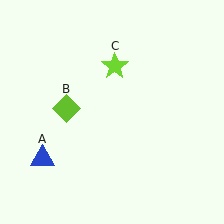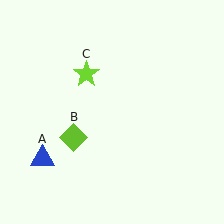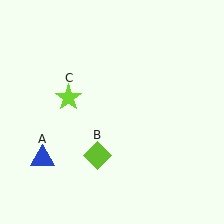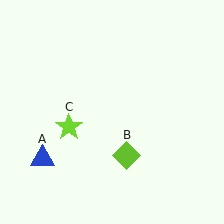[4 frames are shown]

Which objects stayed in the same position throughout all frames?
Blue triangle (object A) remained stationary.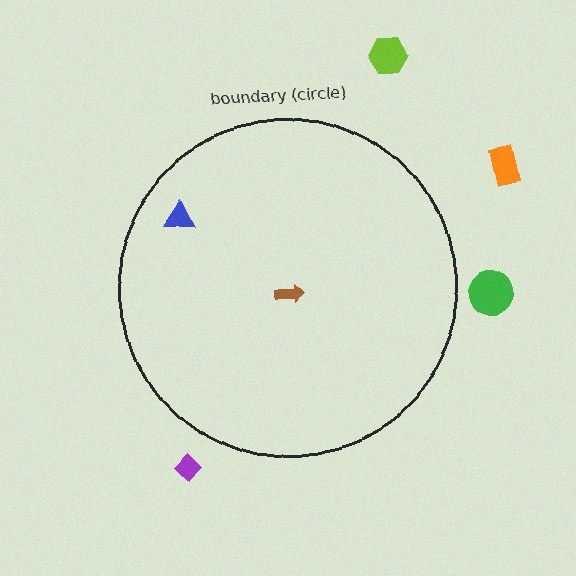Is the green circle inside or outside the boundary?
Outside.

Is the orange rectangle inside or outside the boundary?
Outside.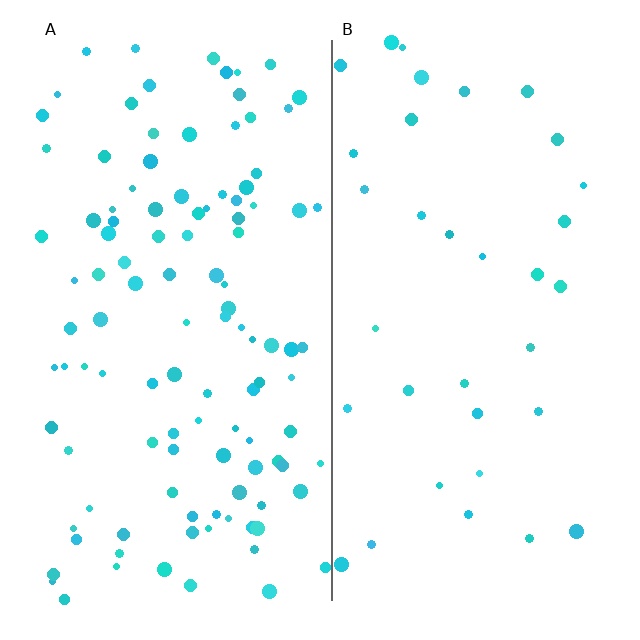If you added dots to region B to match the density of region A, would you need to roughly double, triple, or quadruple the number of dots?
Approximately triple.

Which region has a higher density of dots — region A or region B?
A (the left).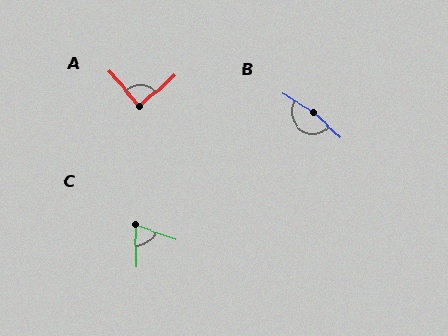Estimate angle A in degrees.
Approximately 89 degrees.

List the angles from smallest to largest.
C (69°), A (89°), B (169°).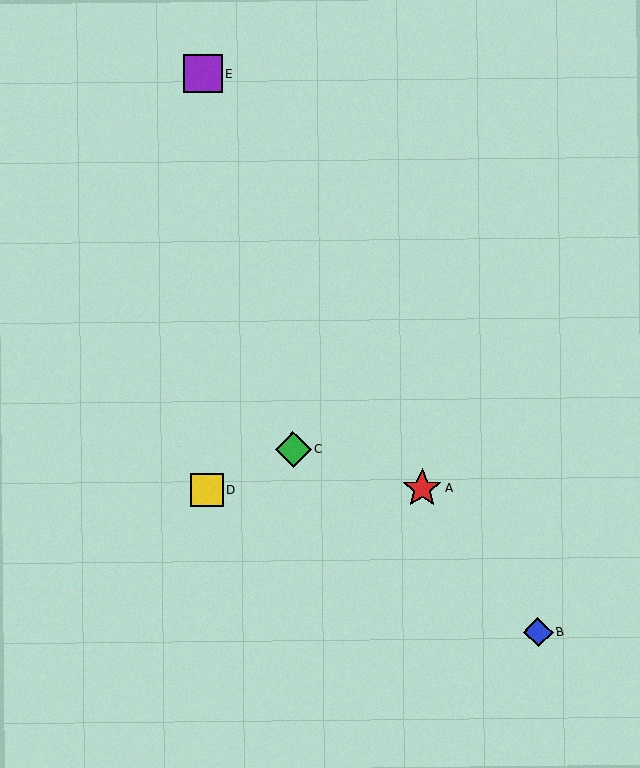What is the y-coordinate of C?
Object C is at y≈450.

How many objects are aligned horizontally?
2 objects (A, D) are aligned horizontally.